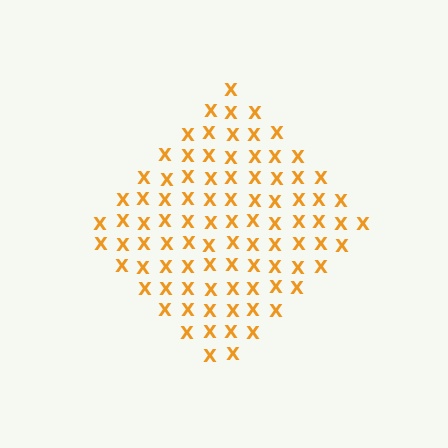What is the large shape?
The large shape is a diamond.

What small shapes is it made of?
It is made of small letter X's.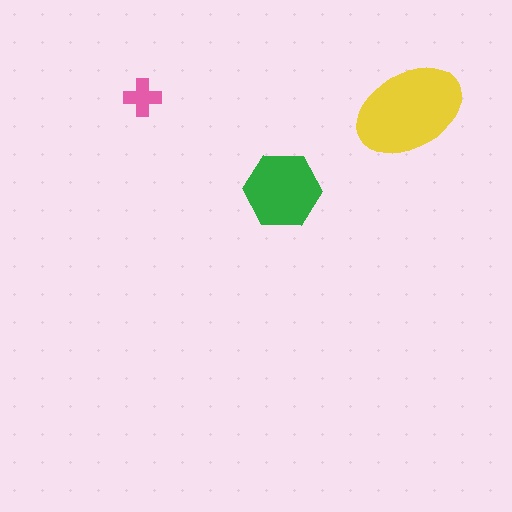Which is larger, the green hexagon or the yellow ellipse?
The yellow ellipse.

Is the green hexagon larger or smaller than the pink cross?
Larger.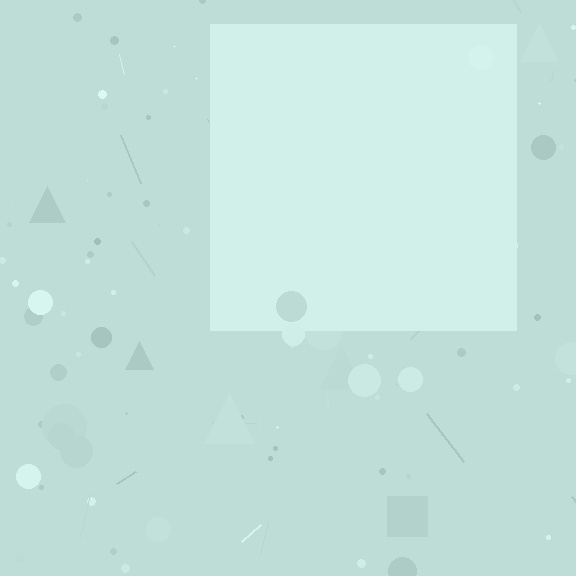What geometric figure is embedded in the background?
A square is embedded in the background.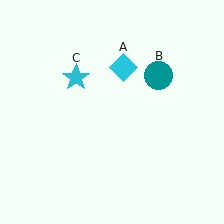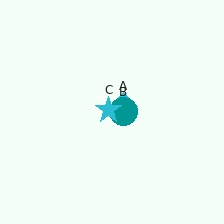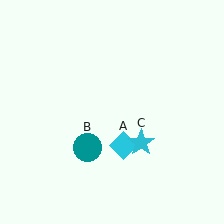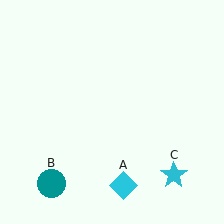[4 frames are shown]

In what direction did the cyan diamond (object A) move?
The cyan diamond (object A) moved down.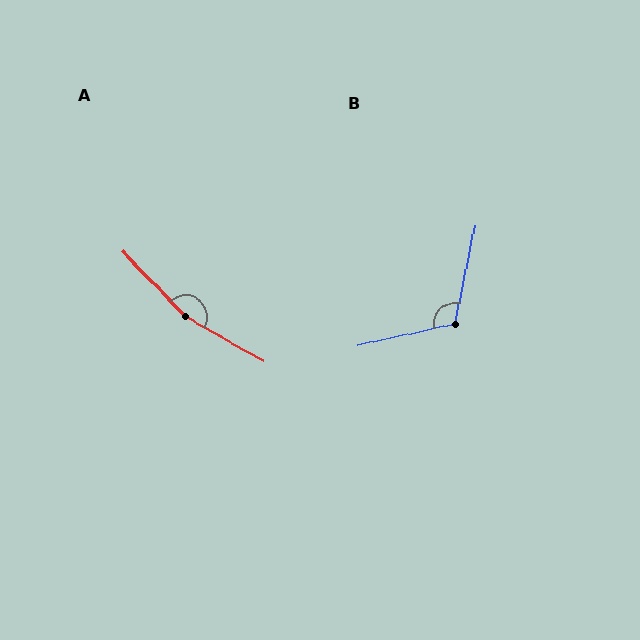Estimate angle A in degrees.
Approximately 164 degrees.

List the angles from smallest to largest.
B (114°), A (164°).